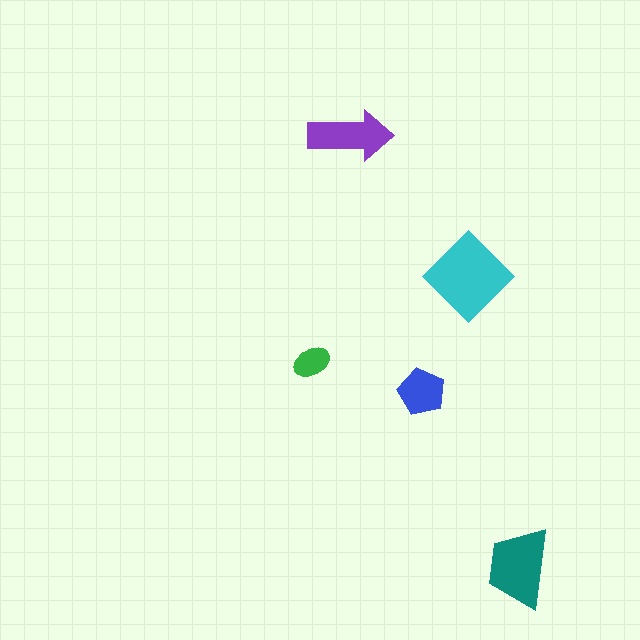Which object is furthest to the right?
The teal trapezoid is rightmost.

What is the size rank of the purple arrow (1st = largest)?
3rd.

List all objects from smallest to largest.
The green ellipse, the blue pentagon, the purple arrow, the teal trapezoid, the cyan diamond.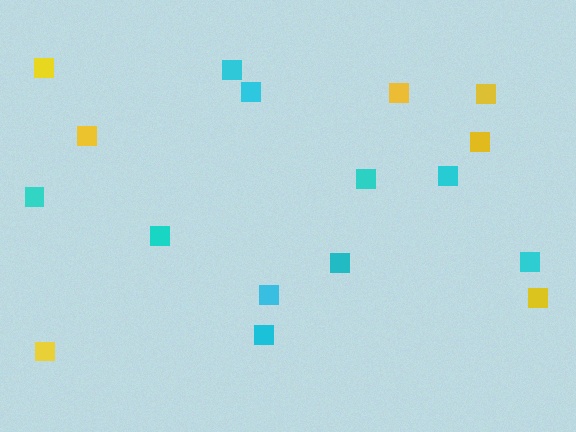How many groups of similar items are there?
There are 2 groups: one group of yellow squares (7) and one group of cyan squares (10).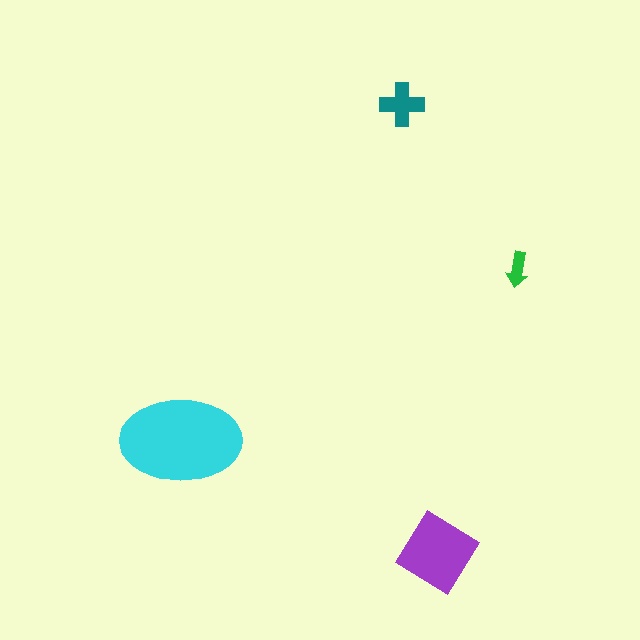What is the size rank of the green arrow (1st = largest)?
4th.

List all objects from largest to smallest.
The cyan ellipse, the purple diamond, the teal cross, the green arrow.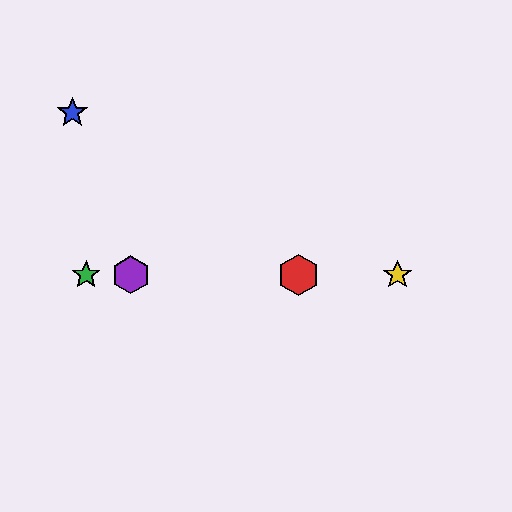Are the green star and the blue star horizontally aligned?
No, the green star is at y≈275 and the blue star is at y≈113.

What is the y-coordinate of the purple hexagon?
The purple hexagon is at y≈275.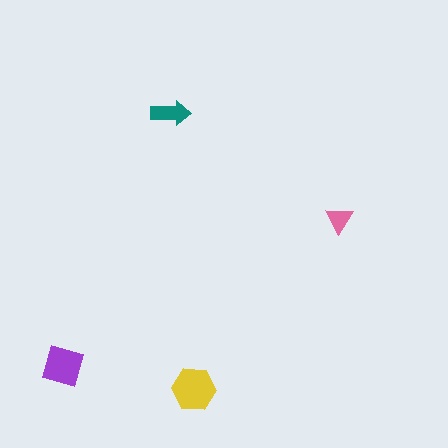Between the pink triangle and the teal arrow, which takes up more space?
The teal arrow.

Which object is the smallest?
The pink triangle.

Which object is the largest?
The yellow hexagon.